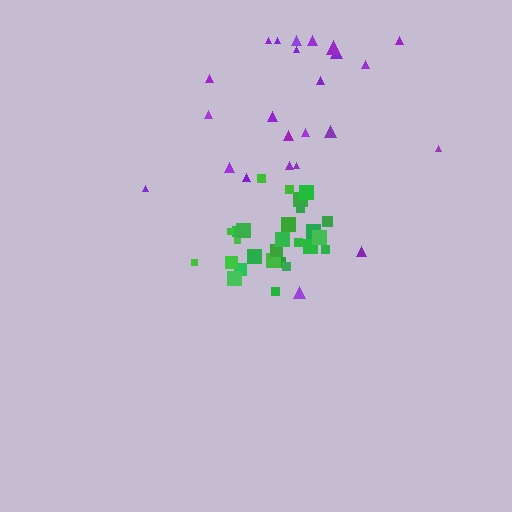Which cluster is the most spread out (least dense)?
Purple.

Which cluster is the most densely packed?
Green.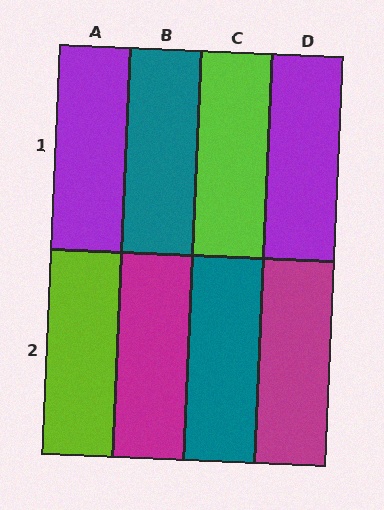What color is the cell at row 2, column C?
Teal.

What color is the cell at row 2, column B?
Magenta.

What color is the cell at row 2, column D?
Magenta.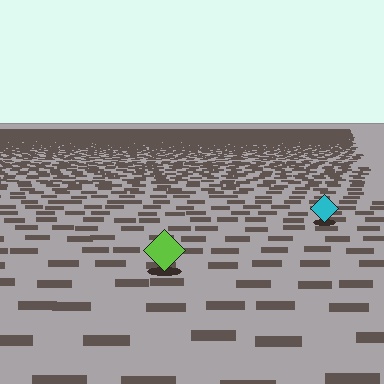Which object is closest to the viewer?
The lime diamond is closest. The texture marks near it are larger and more spread out.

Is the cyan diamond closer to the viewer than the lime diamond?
No. The lime diamond is closer — you can tell from the texture gradient: the ground texture is coarser near it.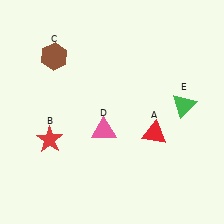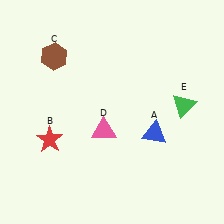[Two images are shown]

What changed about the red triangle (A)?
In Image 1, A is red. In Image 2, it changed to blue.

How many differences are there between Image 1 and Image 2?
There is 1 difference between the two images.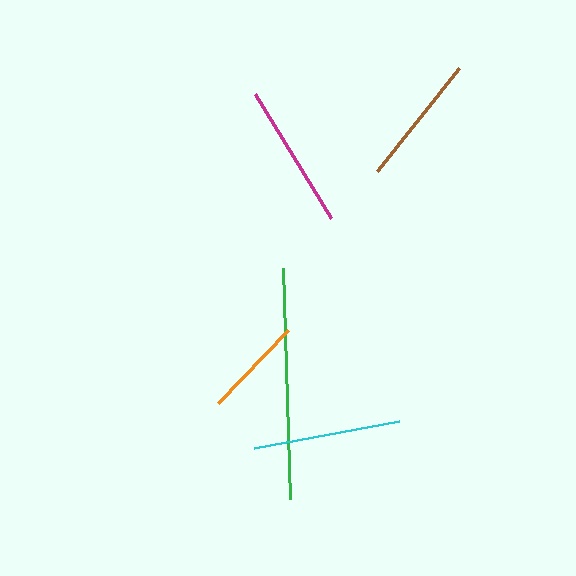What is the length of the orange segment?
The orange segment is approximately 101 pixels long.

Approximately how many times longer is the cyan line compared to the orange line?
The cyan line is approximately 1.5 times the length of the orange line.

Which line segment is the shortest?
The orange line is the shortest at approximately 101 pixels.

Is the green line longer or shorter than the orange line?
The green line is longer than the orange line.